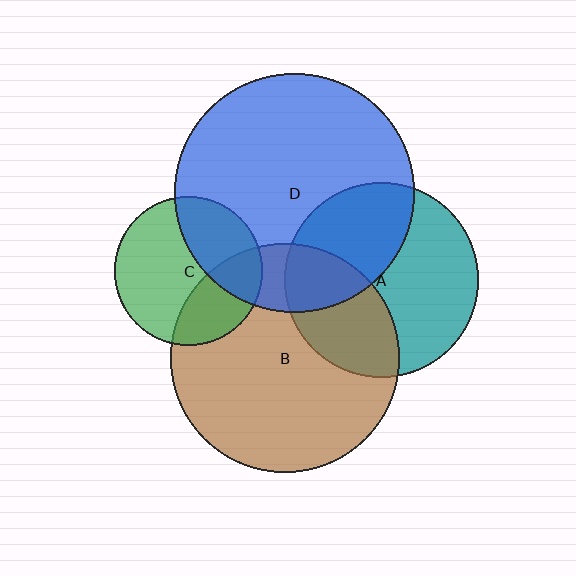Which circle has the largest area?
Circle D (blue).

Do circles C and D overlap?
Yes.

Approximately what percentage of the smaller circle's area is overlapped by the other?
Approximately 35%.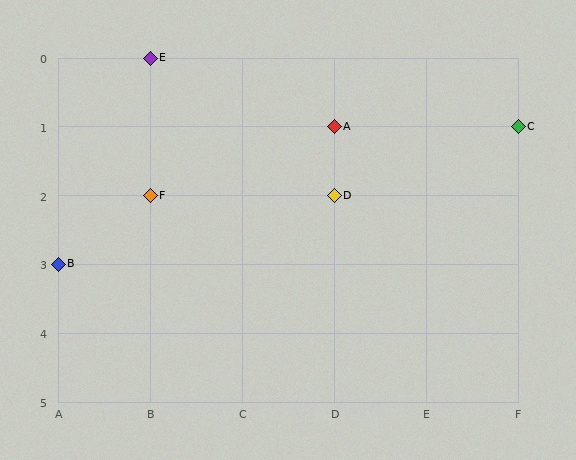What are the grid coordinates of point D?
Point D is at grid coordinates (D, 2).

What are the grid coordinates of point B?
Point B is at grid coordinates (A, 3).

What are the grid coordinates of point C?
Point C is at grid coordinates (F, 1).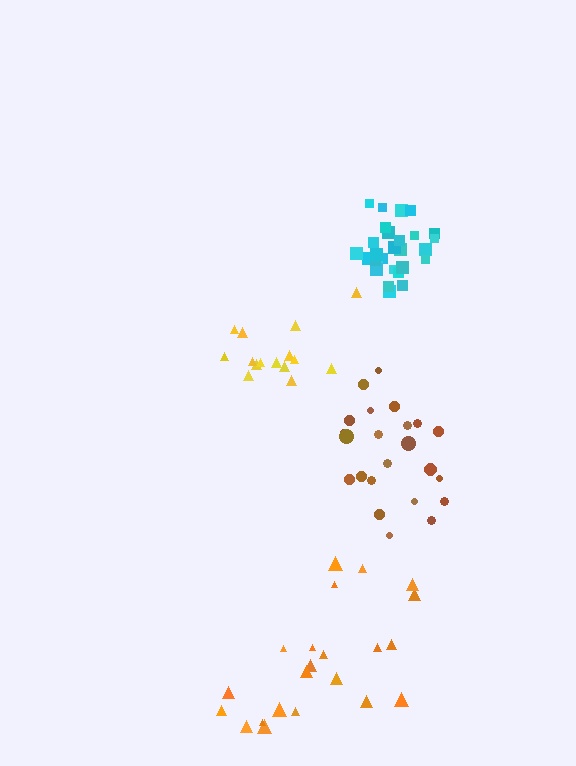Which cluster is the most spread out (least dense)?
Orange.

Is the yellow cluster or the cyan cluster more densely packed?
Cyan.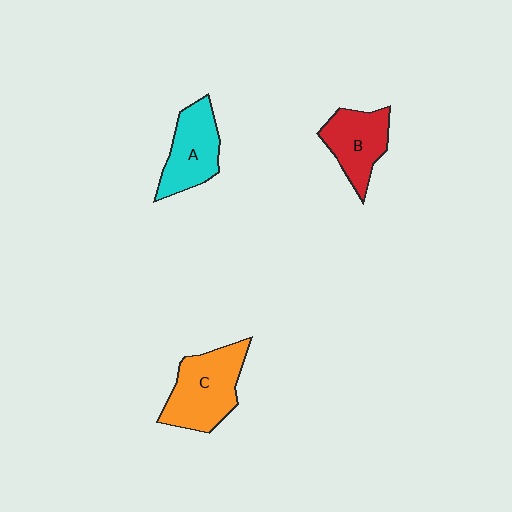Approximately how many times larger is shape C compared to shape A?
Approximately 1.3 times.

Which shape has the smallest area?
Shape B (red).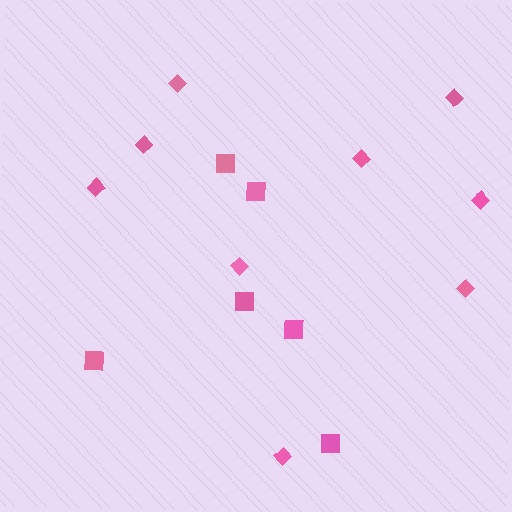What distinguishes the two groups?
There are 2 groups: one group of squares (6) and one group of diamonds (9).